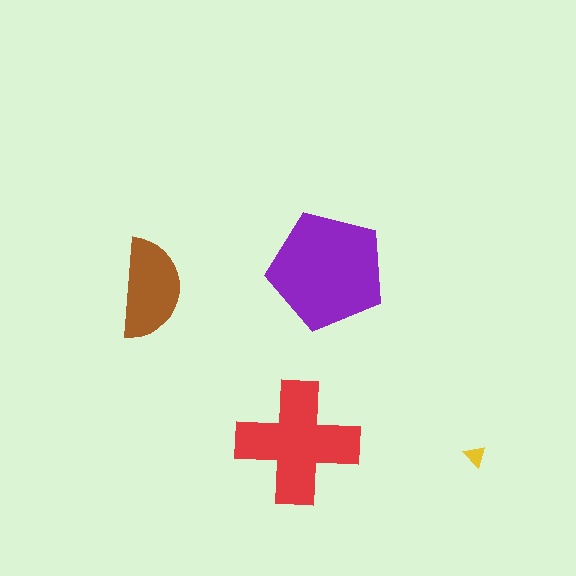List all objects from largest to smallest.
The purple pentagon, the red cross, the brown semicircle, the yellow triangle.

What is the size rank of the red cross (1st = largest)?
2nd.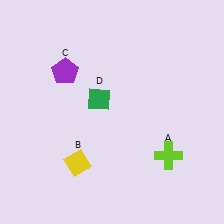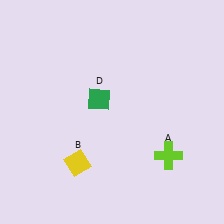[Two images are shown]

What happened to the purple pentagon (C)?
The purple pentagon (C) was removed in Image 2. It was in the top-left area of Image 1.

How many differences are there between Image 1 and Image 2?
There is 1 difference between the two images.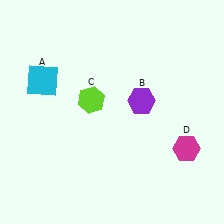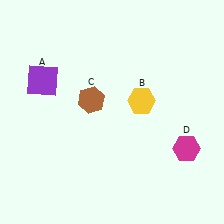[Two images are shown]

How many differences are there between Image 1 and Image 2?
There are 3 differences between the two images.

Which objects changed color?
A changed from cyan to purple. B changed from purple to yellow. C changed from lime to brown.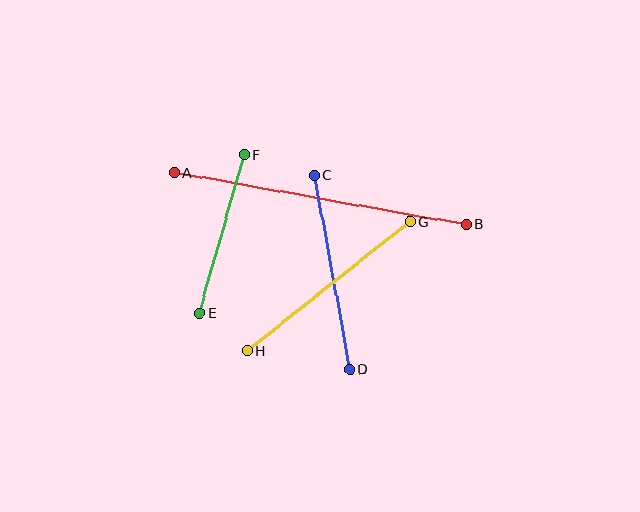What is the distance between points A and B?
The distance is approximately 296 pixels.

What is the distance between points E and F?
The distance is approximately 165 pixels.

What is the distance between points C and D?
The distance is approximately 197 pixels.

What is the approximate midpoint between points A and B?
The midpoint is at approximately (320, 198) pixels.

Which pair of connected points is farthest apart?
Points A and B are farthest apart.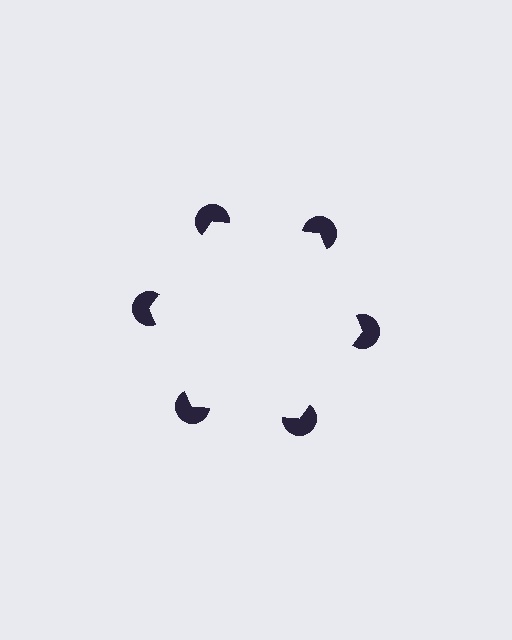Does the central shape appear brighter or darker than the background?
It typically appears slightly brighter than the background, even though no actual brightness change is drawn.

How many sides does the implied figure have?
6 sides.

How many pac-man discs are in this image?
There are 6 — one at each vertex of the illusory hexagon.